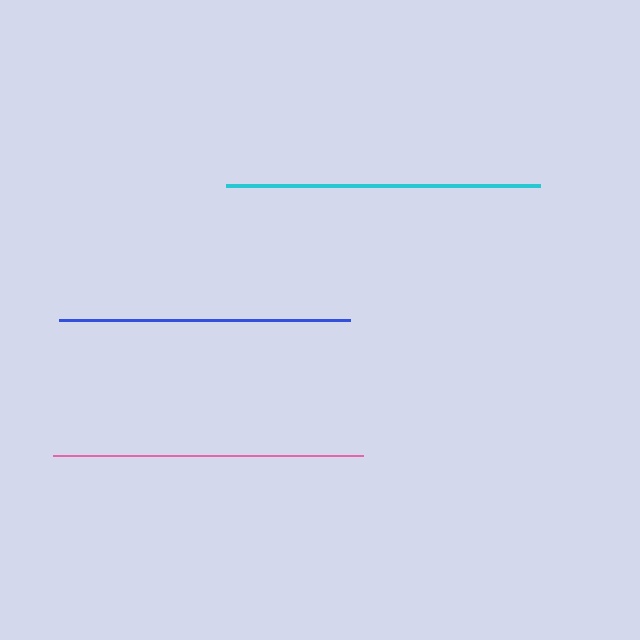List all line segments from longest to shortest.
From longest to shortest: cyan, pink, blue.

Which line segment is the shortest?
The blue line is the shortest at approximately 292 pixels.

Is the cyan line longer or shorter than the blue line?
The cyan line is longer than the blue line.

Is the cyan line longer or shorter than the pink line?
The cyan line is longer than the pink line.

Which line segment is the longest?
The cyan line is the longest at approximately 314 pixels.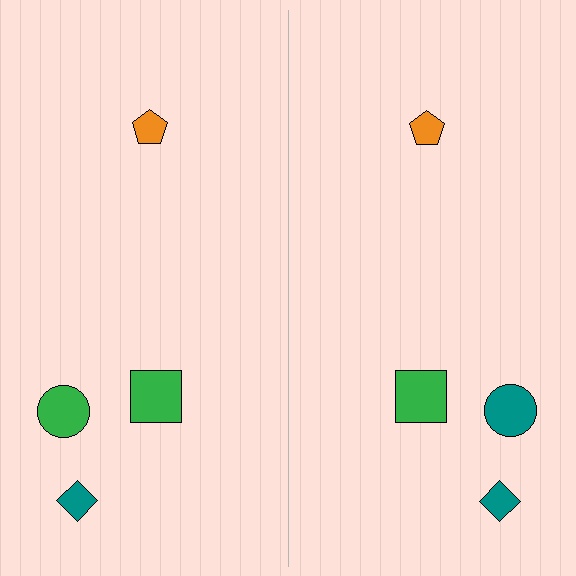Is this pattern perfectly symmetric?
No, the pattern is not perfectly symmetric. The teal circle on the right side breaks the symmetry — its mirror counterpart is green.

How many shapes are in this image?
There are 8 shapes in this image.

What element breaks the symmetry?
The teal circle on the right side breaks the symmetry — its mirror counterpart is green.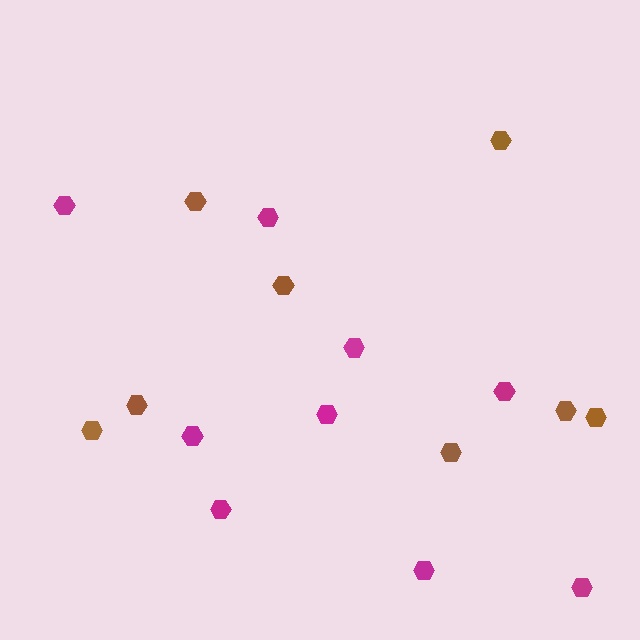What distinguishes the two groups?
There are 2 groups: one group of magenta hexagons (9) and one group of brown hexagons (8).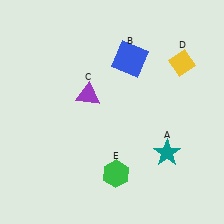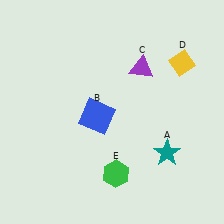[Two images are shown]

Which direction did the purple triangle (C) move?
The purple triangle (C) moved right.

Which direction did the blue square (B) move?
The blue square (B) moved down.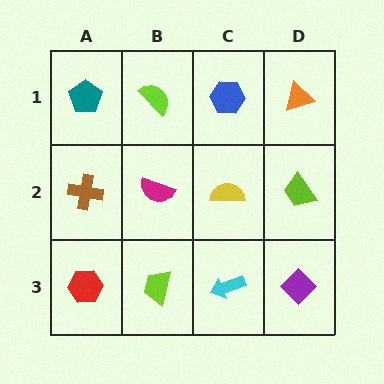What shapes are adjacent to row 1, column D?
A lime trapezoid (row 2, column D), a blue hexagon (row 1, column C).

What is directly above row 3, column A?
A brown cross.